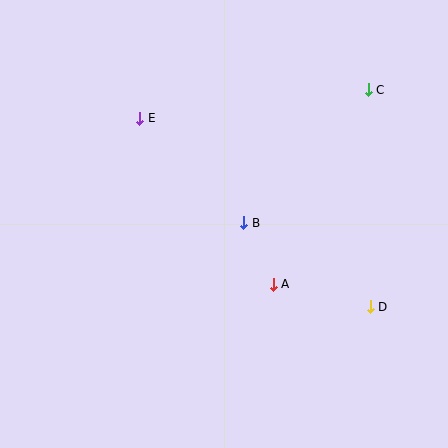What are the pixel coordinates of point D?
Point D is at (370, 307).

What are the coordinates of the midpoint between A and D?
The midpoint between A and D is at (322, 296).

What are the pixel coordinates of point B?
Point B is at (244, 223).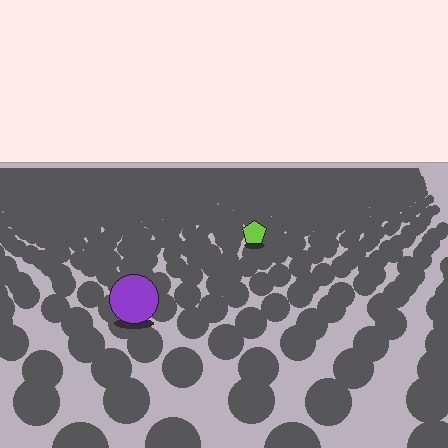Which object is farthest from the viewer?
The lime pentagon is farthest from the viewer. It appears smaller and the ground texture around it is denser.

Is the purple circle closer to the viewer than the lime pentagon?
Yes. The purple circle is closer — you can tell from the texture gradient: the ground texture is coarser near it.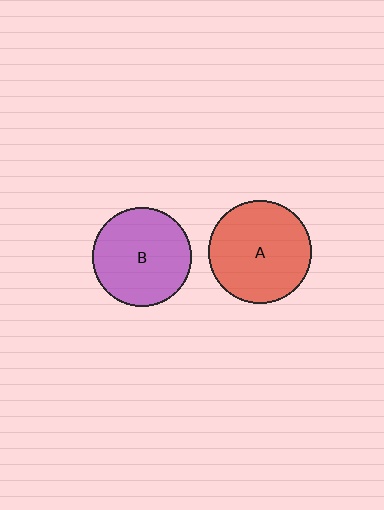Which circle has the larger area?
Circle A (red).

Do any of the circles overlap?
No, none of the circles overlap.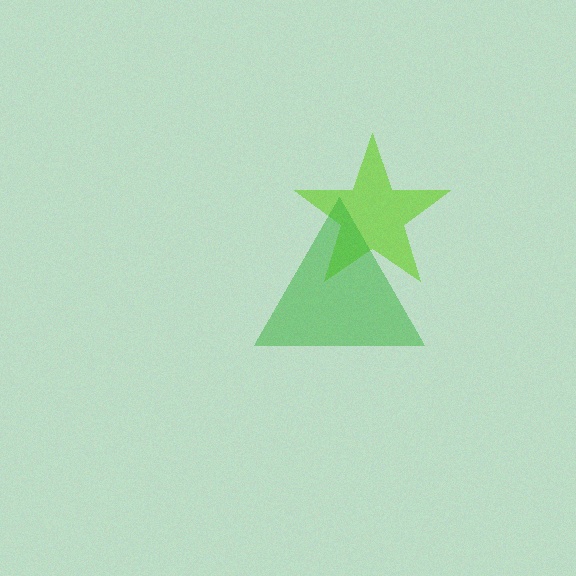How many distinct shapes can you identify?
There are 2 distinct shapes: a lime star, a green triangle.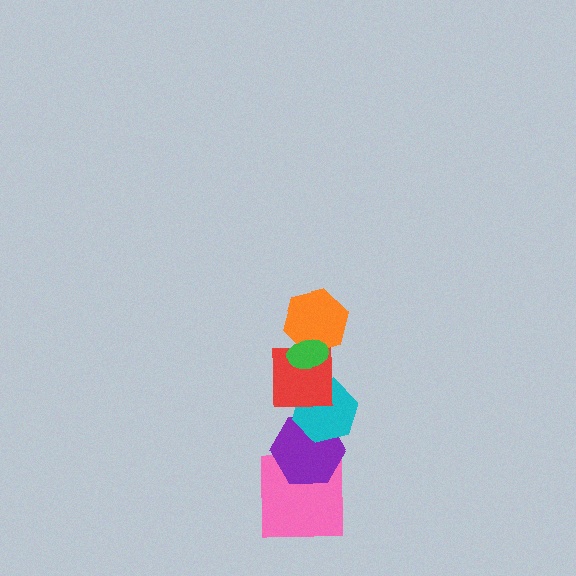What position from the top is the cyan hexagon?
The cyan hexagon is 4th from the top.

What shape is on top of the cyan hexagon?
The red square is on top of the cyan hexagon.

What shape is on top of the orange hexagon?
The green ellipse is on top of the orange hexagon.